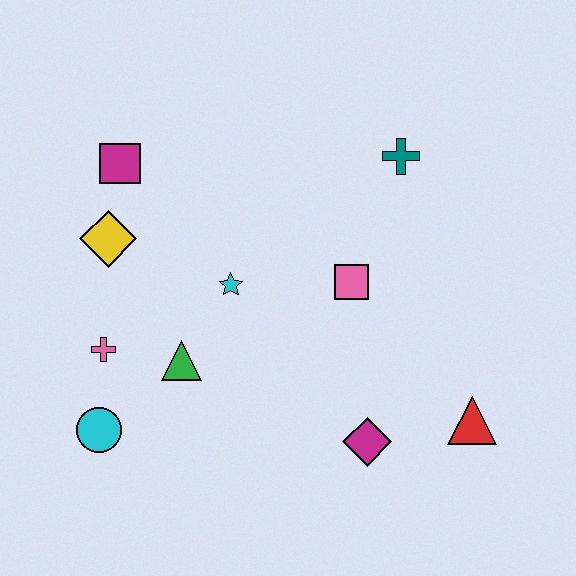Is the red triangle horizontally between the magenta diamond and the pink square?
No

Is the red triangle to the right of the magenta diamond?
Yes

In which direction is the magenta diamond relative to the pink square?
The magenta diamond is below the pink square.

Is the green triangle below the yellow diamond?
Yes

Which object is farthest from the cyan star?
The red triangle is farthest from the cyan star.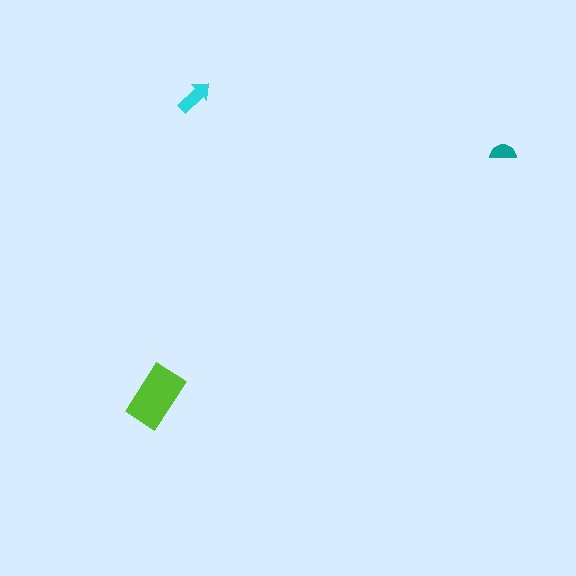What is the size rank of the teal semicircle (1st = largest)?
3rd.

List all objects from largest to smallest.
The lime rectangle, the cyan arrow, the teal semicircle.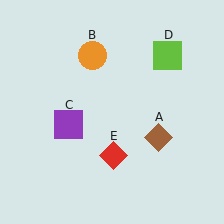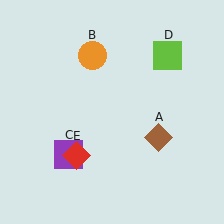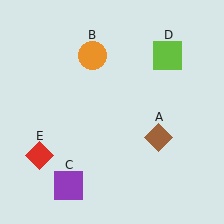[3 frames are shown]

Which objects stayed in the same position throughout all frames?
Brown diamond (object A) and orange circle (object B) and lime square (object D) remained stationary.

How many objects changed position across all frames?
2 objects changed position: purple square (object C), red diamond (object E).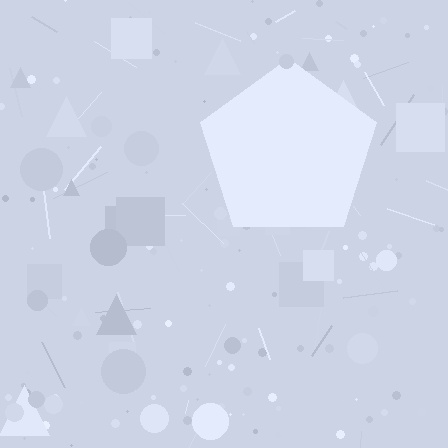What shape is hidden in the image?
A pentagon is hidden in the image.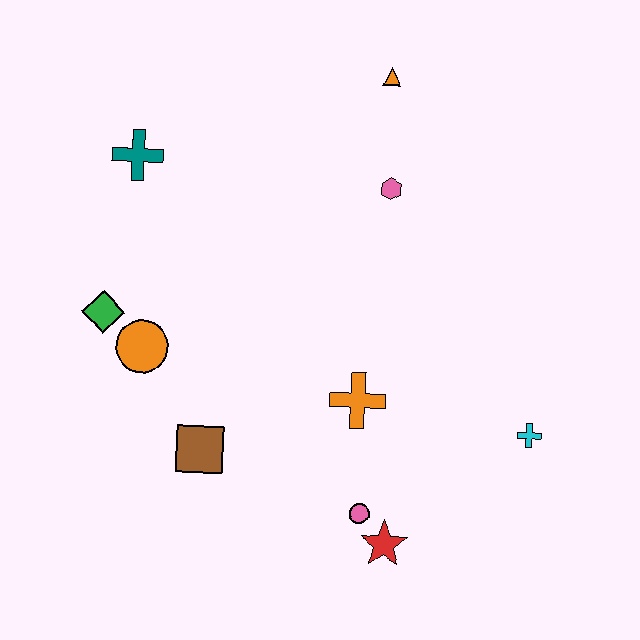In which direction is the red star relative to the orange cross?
The red star is below the orange cross.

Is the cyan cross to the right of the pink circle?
Yes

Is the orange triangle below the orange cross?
No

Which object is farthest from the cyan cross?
The teal cross is farthest from the cyan cross.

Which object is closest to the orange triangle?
The pink hexagon is closest to the orange triangle.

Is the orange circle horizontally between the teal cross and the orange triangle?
Yes